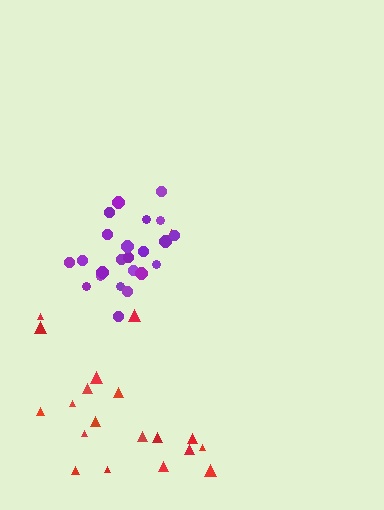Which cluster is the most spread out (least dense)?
Red.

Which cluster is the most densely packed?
Purple.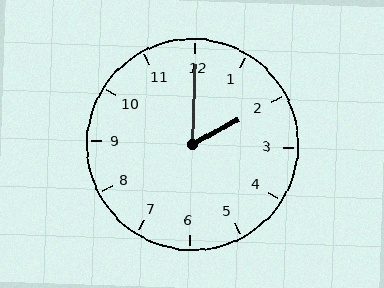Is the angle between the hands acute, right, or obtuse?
It is acute.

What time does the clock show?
2:00.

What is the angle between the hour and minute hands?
Approximately 60 degrees.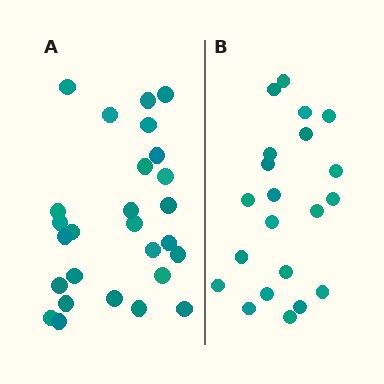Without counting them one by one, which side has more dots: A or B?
Region A (the left region) has more dots.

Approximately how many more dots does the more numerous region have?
Region A has about 6 more dots than region B.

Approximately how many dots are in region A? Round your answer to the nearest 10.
About 30 dots. (The exact count is 27, which rounds to 30.)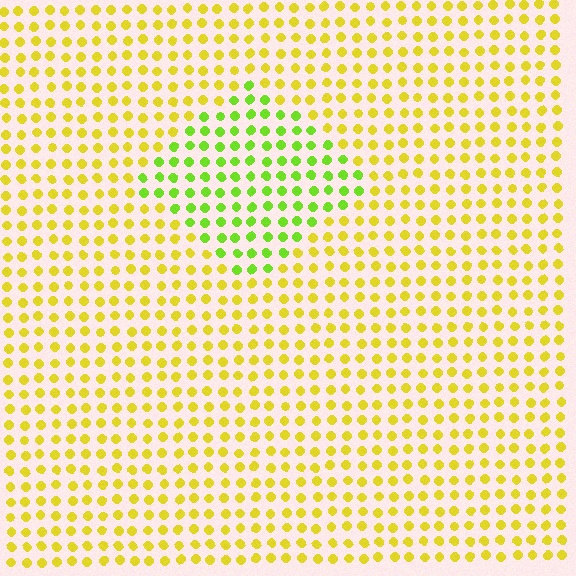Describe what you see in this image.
The image is filled with small yellow elements in a uniform arrangement. A diamond-shaped region is visible where the elements are tinted to a slightly different hue, forming a subtle color boundary.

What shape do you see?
I see a diamond.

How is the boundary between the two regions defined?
The boundary is defined purely by a slight shift in hue (about 40 degrees). Spacing, size, and orientation are identical on both sides.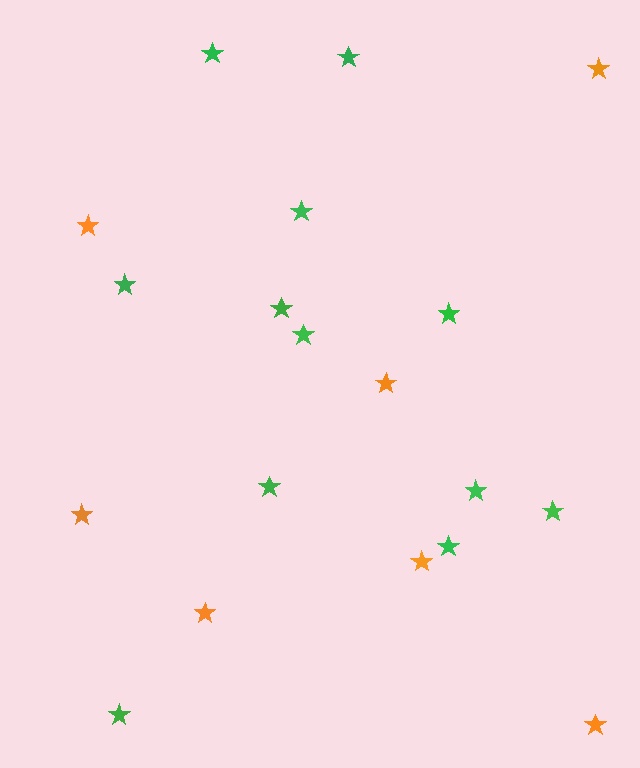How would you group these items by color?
There are 2 groups: one group of orange stars (7) and one group of green stars (12).